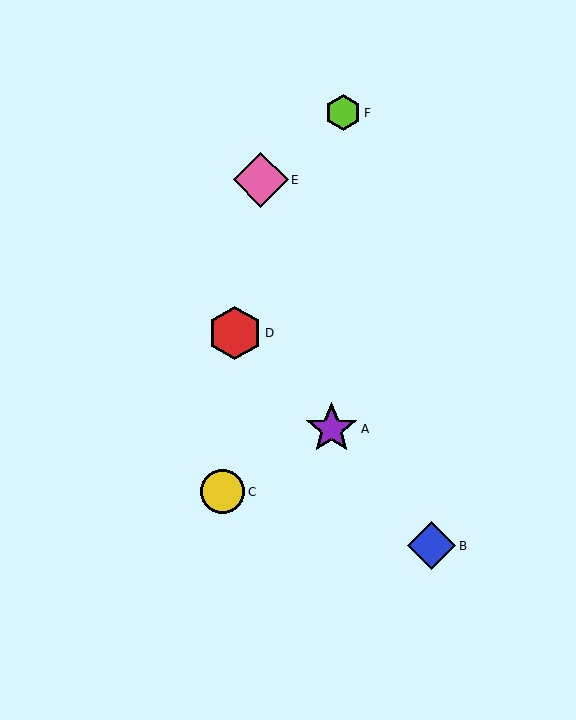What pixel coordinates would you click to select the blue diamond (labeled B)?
Click at (432, 546) to select the blue diamond B.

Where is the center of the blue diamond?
The center of the blue diamond is at (432, 546).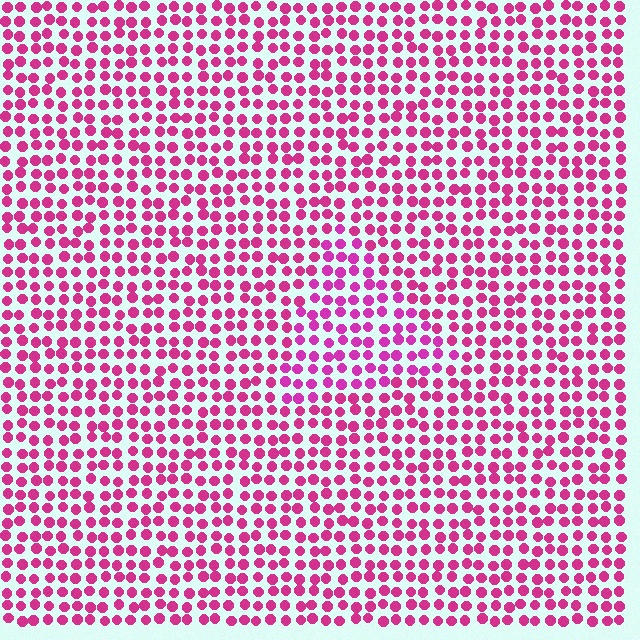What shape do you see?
I see a triangle.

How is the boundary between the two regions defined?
The boundary is defined purely by a slight shift in hue (about 15 degrees). Spacing, size, and orientation are identical on both sides.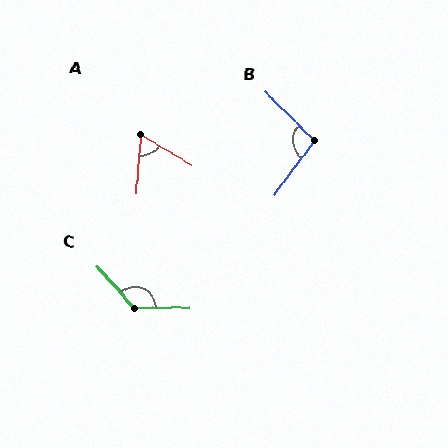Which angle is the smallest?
A, at approximately 64 degrees.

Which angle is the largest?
C, at approximately 131 degrees.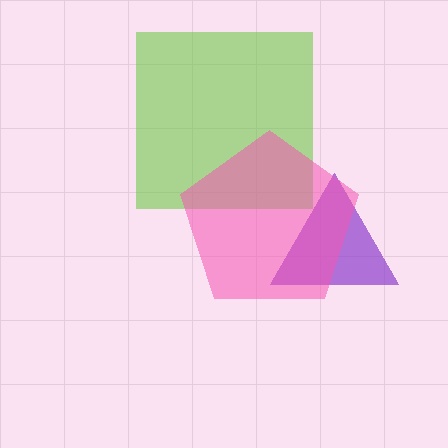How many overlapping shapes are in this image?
There are 3 overlapping shapes in the image.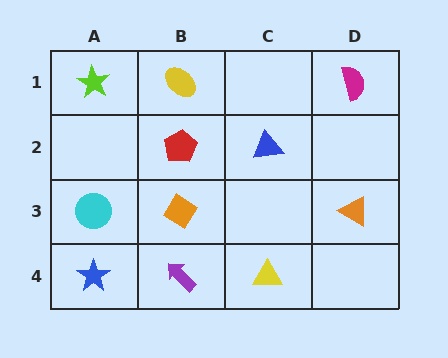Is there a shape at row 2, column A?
No, that cell is empty.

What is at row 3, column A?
A cyan circle.